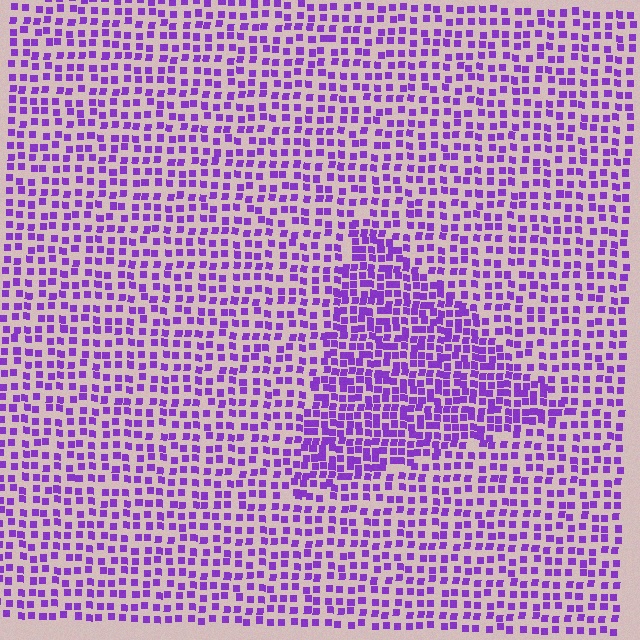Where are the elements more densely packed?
The elements are more densely packed inside the triangle boundary.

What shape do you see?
I see a triangle.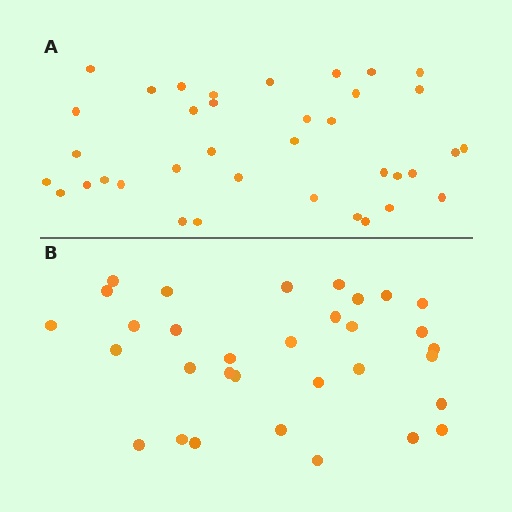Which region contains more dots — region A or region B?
Region A (the top region) has more dots.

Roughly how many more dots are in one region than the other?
Region A has about 5 more dots than region B.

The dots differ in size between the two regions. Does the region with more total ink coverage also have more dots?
No. Region B has more total ink coverage because its dots are larger, but region A actually contains more individual dots. Total area can be misleading — the number of items is what matters here.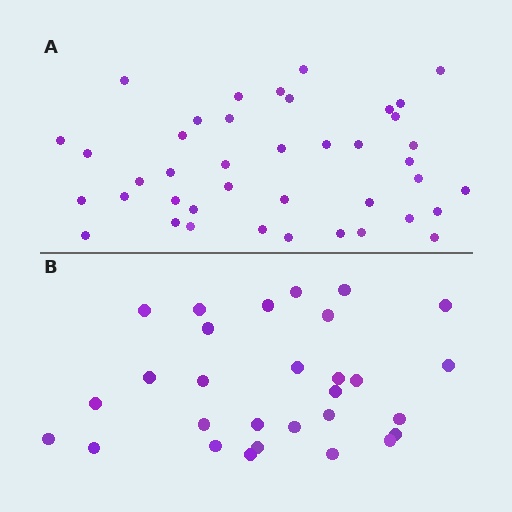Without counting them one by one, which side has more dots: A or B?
Region A (the top region) has more dots.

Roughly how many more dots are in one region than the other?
Region A has roughly 12 or so more dots than region B.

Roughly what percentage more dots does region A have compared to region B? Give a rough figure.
About 40% more.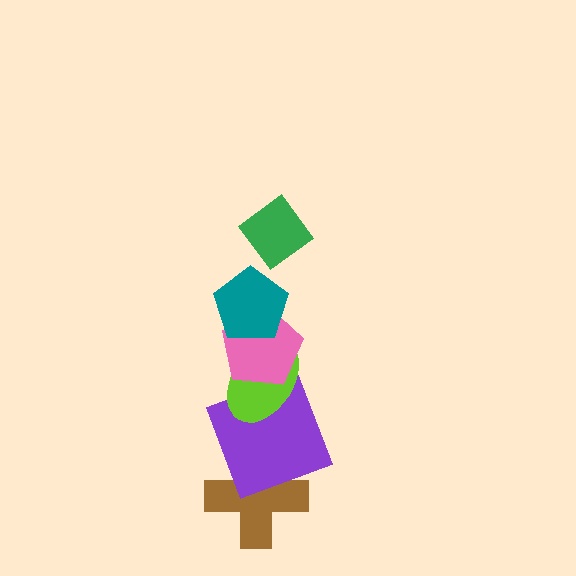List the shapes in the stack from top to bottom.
From top to bottom: the green diamond, the teal pentagon, the pink pentagon, the lime ellipse, the purple square, the brown cross.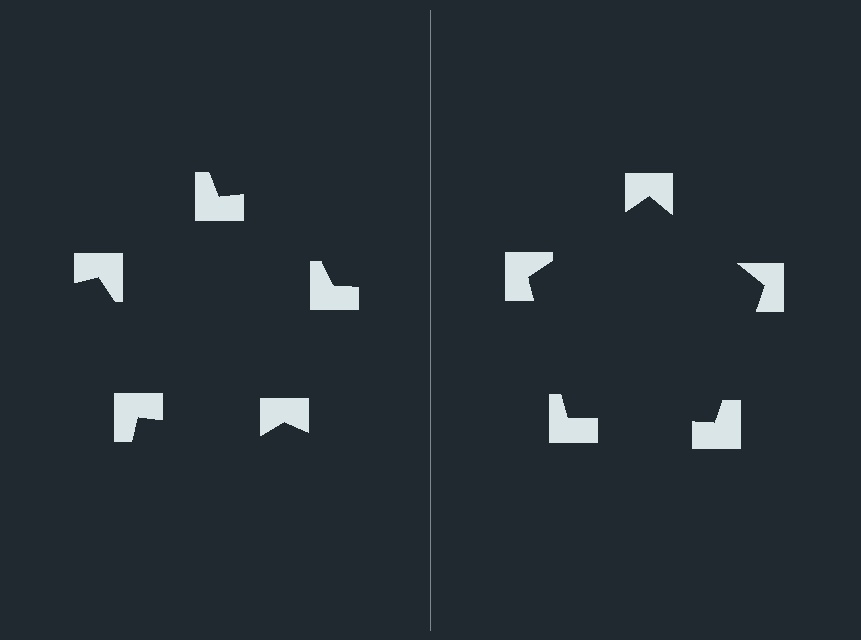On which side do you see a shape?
An illusory pentagon appears on the right side. On the left side the wedge cuts are rotated, so no coherent shape forms.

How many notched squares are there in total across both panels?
10 — 5 on each side.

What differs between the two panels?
The notched squares are positioned identically on both sides; only the wedge orientations differ. On the right they align to a pentagon; on the left they are misaligned.